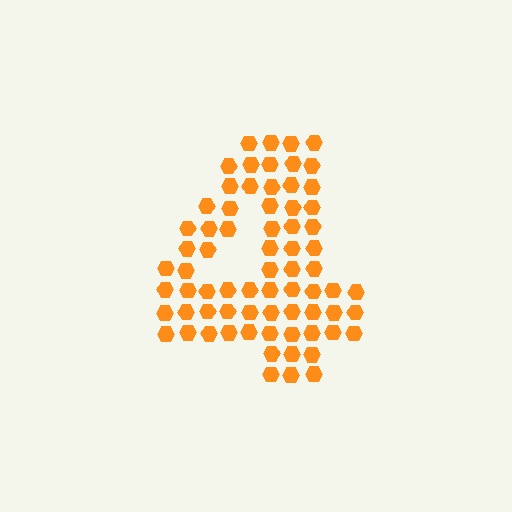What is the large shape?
The large shape is the digit 4.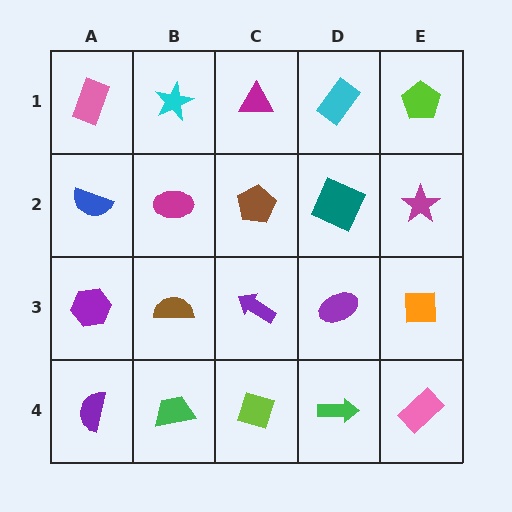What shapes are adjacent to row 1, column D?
A teal square (row 2, column D), a magenta triangle (row 1, column C), a lime pentagon (row 1, column E).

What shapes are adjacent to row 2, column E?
A lime pentagon (row 1, column E), an orange square (row 3, column E), a teal square (row 2, column D).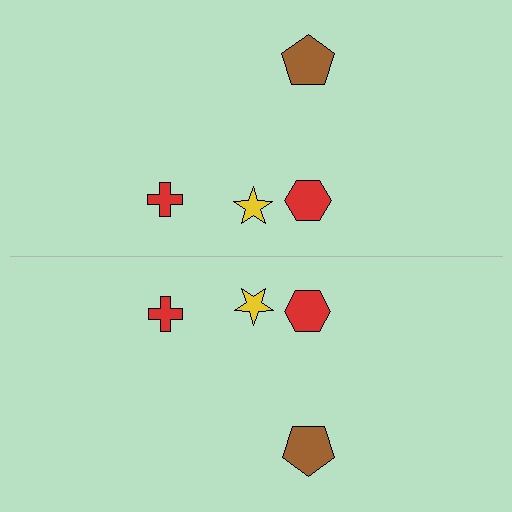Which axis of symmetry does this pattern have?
The pattern has a horizontal axis of symmetry running through the center of the image.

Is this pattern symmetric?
Yes, this pattern has bilateral (reflection) symmetry.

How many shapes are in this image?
There are 8 shapes in this image.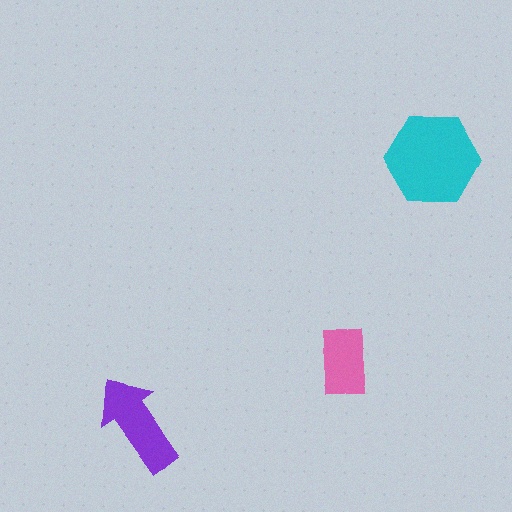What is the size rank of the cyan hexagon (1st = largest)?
1st.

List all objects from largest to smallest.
The cyan hexagon, the purple arrow, the pink rectangle.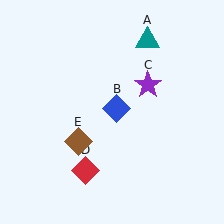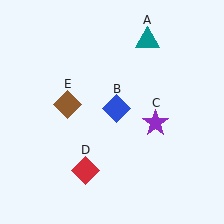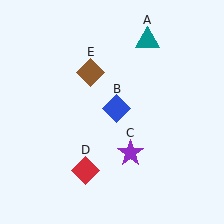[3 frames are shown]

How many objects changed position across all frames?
2 objects changed position: purple star (object C), brown diamond (object E).